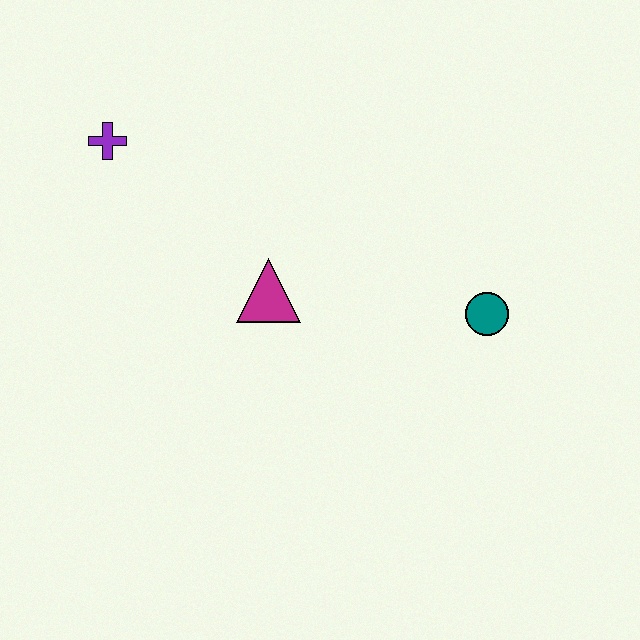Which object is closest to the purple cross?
The magenta triangle is closest to the purple cross.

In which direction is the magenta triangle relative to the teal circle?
The magenta triangle is to the left of the teal circle.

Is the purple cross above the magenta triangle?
Yes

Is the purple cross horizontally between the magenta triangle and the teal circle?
No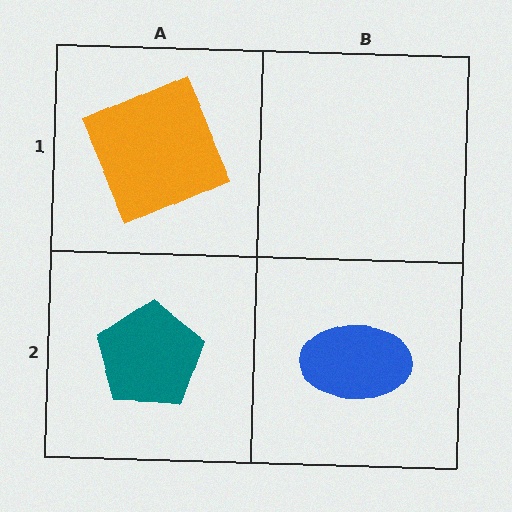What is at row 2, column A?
A teal pentagon.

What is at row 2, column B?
A blue ellipse.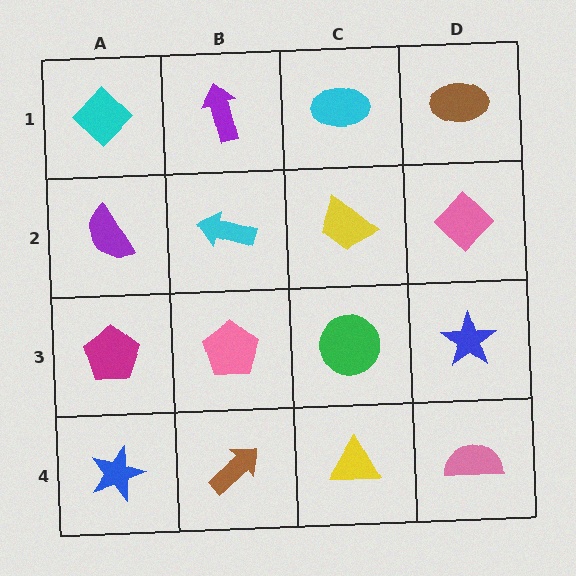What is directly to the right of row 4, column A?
A brown arrow.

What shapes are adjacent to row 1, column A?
A purple semicircle (row 2, column A), a purple arrow (row 1, column B).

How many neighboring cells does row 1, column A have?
2.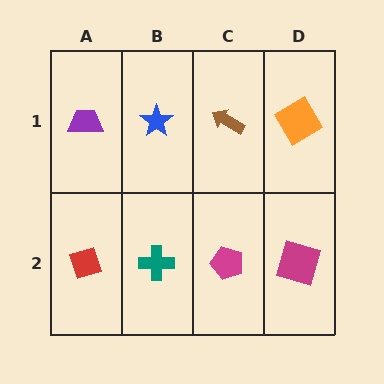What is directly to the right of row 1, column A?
A blue star.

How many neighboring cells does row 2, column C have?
3.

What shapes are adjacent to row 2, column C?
A brown arrow (row 1, column C), a teal cross (row 2, column B), a magenta square (row 2, column D).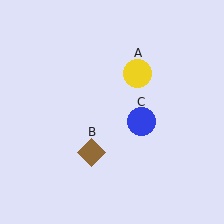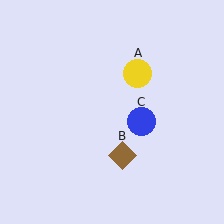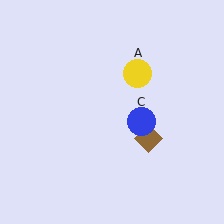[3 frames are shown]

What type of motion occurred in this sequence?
The brown diamond (object B) rotated counterclockwise around the center of the scene.